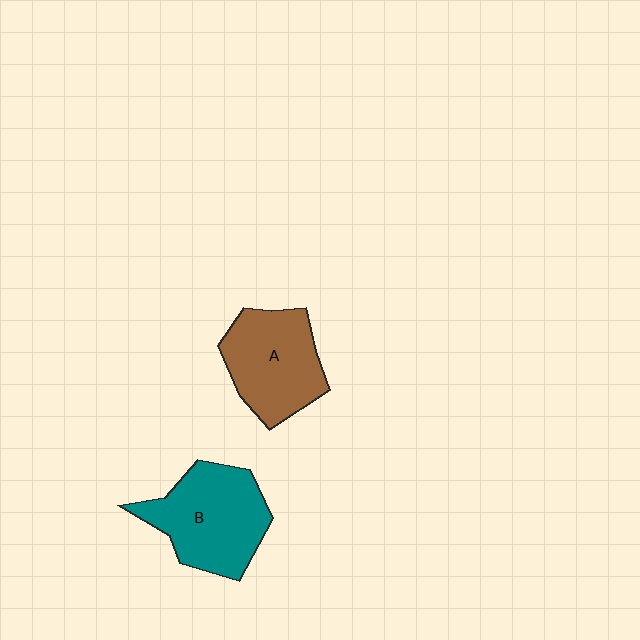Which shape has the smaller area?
Shape A (brown).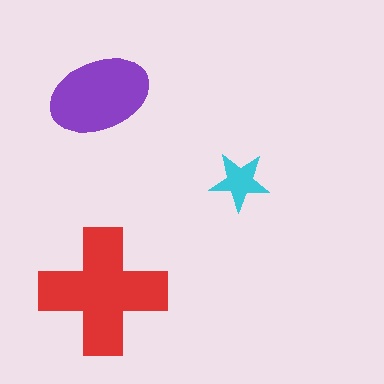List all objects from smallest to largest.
The cyan star, the purple ellipse, the red cross.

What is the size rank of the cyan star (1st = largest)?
3rd.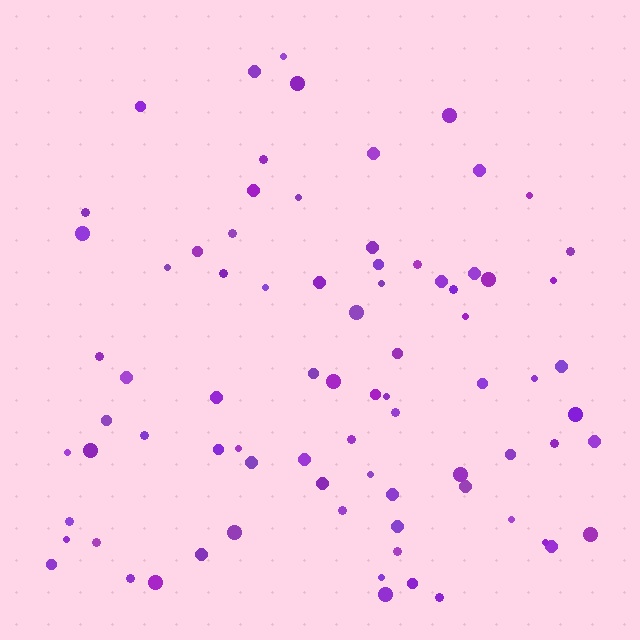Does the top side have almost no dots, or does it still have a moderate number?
Still a moderate number, just noticeably fewer than the bottom.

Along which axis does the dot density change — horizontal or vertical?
Vertical.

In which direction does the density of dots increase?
From top to bottom, with the bottom side densest.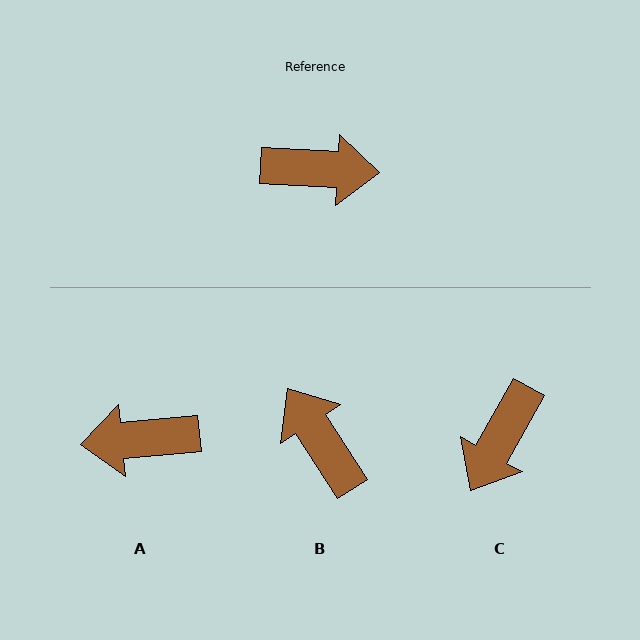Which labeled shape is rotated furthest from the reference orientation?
A, about 172 degrees away.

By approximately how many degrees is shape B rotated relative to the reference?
Approximately 126 degrees counter-clockwise.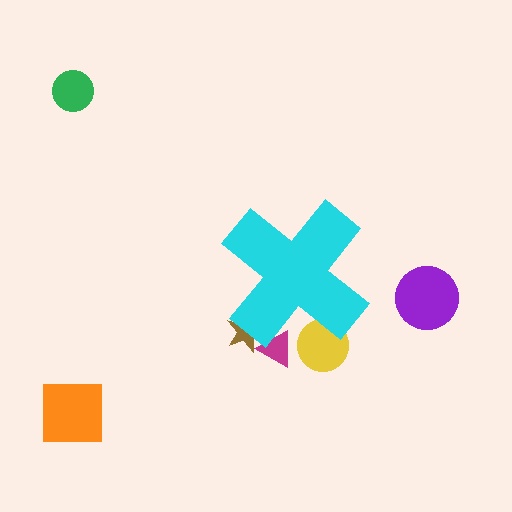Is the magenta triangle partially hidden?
Yes, the magenta triangle is partially hidden behind the cyan cross.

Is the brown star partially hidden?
Yes, the brown star is partially hidden behind the cyan cross.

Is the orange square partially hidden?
No, the orange square is fully visible.